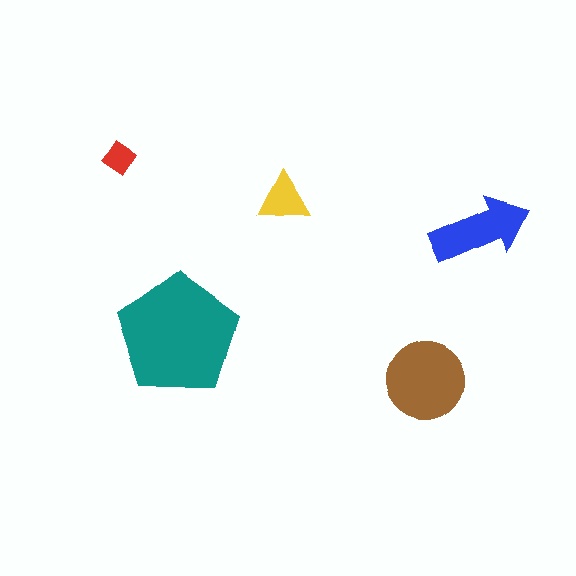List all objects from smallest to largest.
The red diamond, the yellow triangle, the blue arrow, the brown circle, the teal pentagon.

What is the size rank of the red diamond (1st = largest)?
5th.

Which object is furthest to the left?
The red diamond is leftmost.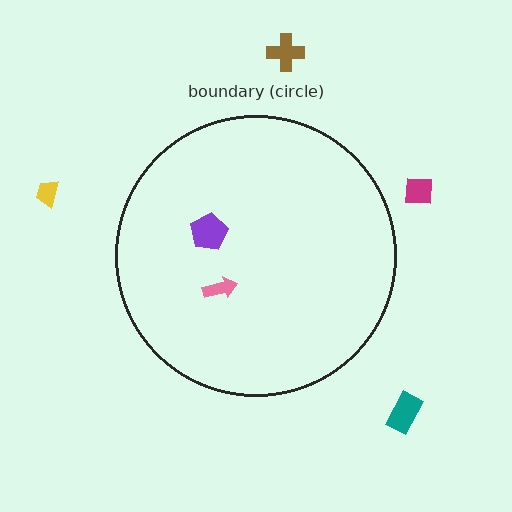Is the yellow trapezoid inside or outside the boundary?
Outside.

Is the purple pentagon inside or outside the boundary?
Inside.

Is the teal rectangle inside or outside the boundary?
Outside.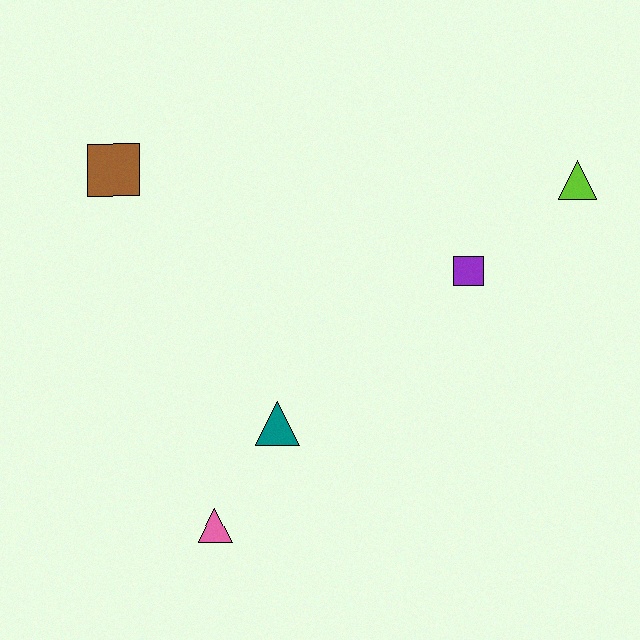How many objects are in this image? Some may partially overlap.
There are 5 objects.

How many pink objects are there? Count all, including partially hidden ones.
There is 1 pink object.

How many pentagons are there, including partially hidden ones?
There are no pentagons.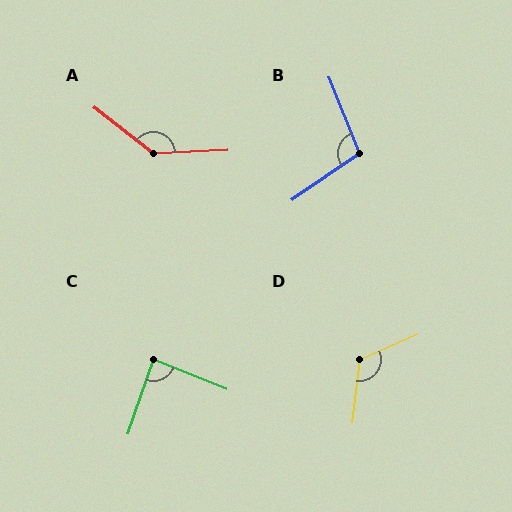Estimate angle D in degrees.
Approximately 120 degrees.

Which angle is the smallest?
C, at approximately 87 degrees.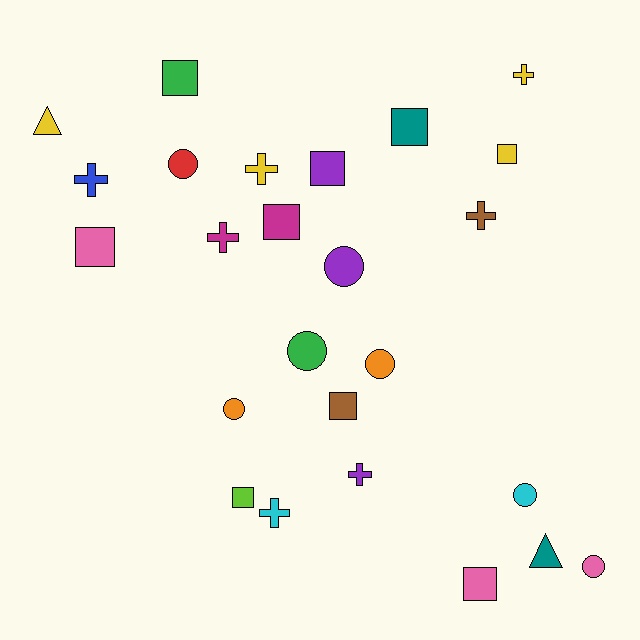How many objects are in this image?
There are 25 objects.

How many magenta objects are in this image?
There are 2 magenta objects.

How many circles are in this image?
There are 7 circles.